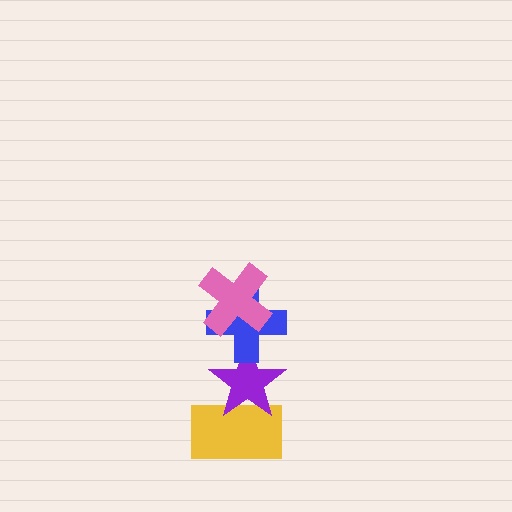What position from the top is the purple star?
The purple star is 3rd from the top.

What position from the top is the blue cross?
The blue cross is 2nd from the top.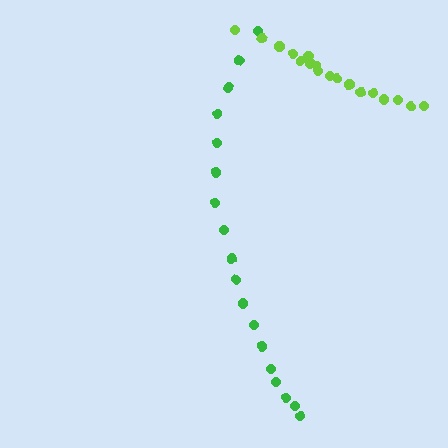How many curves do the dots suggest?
There are 2 distinct paths.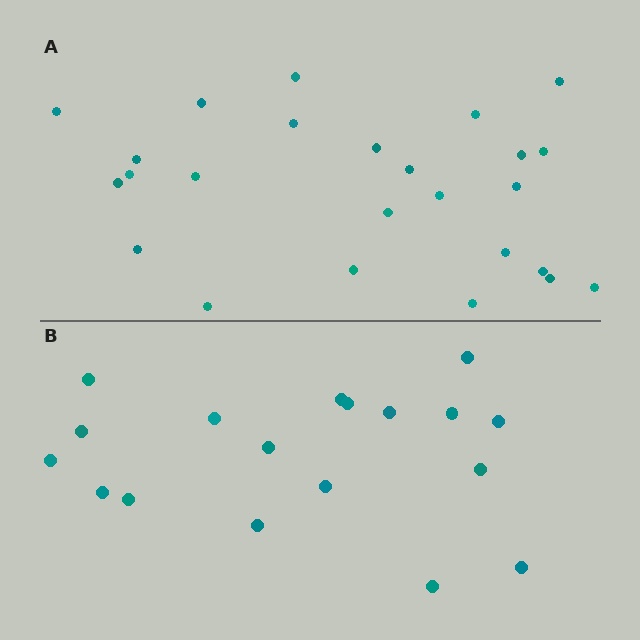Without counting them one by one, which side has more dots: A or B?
Region A (the top region) has more dots.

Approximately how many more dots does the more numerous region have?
Region A has roughly 8 or so more dots than region B.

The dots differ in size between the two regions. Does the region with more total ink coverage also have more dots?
No. Region B has more total ink coverage because its dots are larger, but region A actually contains more individual dots. Total area can be misleading — the number of items is what matters here.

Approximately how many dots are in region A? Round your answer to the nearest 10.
About 20 dots. (The exact count is 25, which rounds to 20.)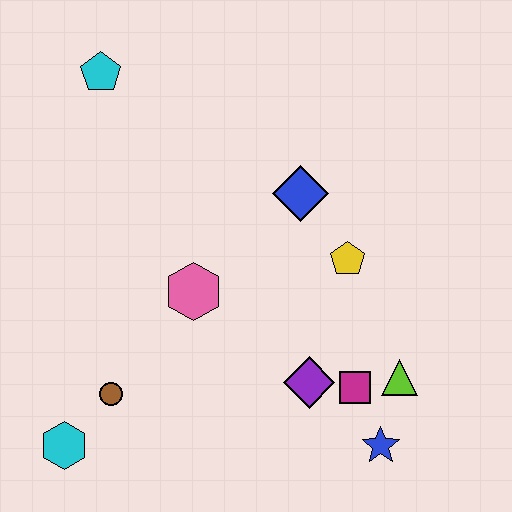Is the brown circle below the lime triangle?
Yes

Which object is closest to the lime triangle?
The magenta square is closest to the lime triangle.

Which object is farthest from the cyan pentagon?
The blue star is farthest from the cyan pentagon.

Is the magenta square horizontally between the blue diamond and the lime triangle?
Yes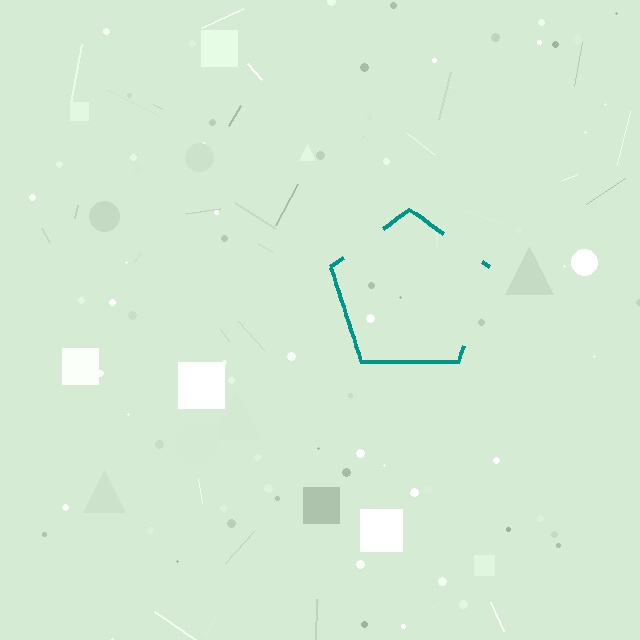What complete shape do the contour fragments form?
The contour fragments form a pentagon.